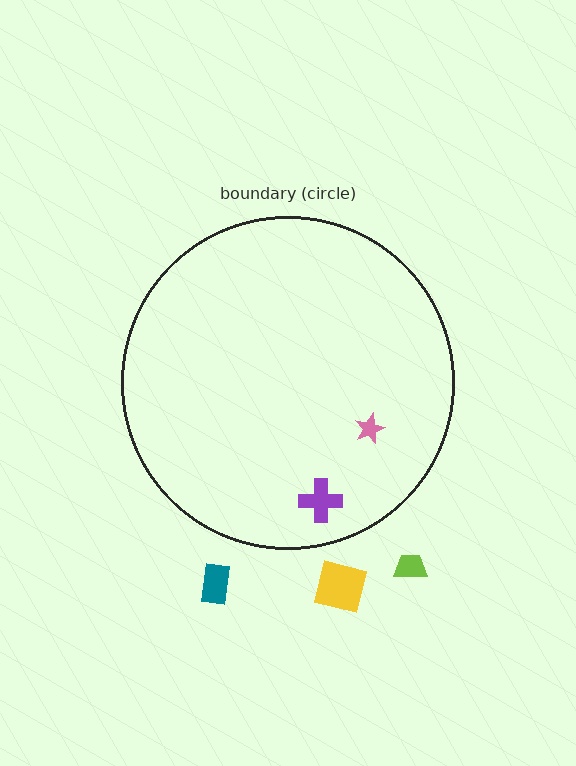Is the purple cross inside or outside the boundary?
Inside.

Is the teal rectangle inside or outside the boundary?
Outside.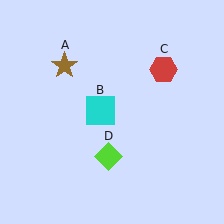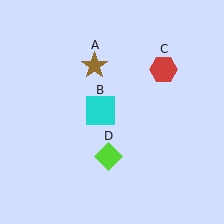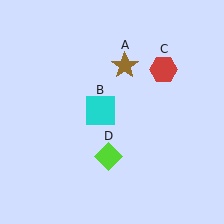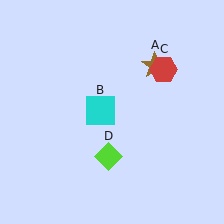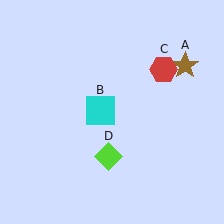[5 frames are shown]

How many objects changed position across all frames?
1 object changed position: brown star (object A).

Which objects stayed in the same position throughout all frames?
Cyan square (object B) and red hexagon (object C) and lime diamond (object D) remained stationary.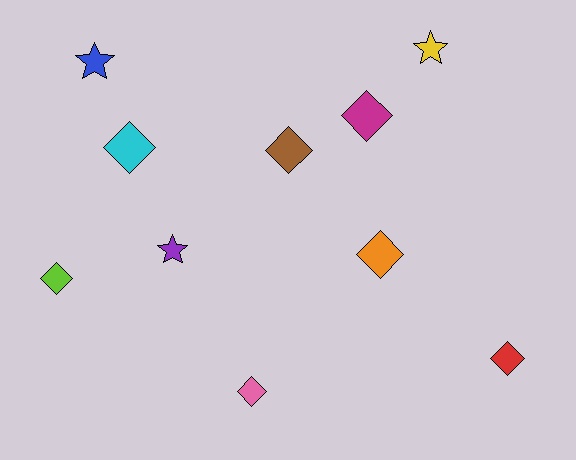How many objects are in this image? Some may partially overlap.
There are 10 objects.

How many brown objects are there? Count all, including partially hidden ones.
There is 1 brown object.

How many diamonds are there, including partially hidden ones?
There are 7 diamonds.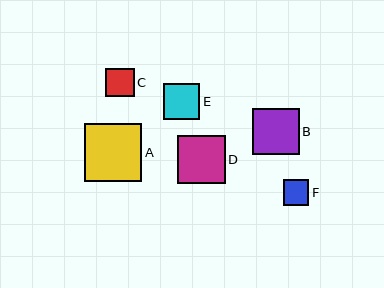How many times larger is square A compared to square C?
Square A is approximately 2.0 times the size of square C.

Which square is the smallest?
Square F is the smallest with a size of approximately 26 pixels.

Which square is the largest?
Square A is the largest with a size of approximately 58 pixels.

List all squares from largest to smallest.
From largest to smallest: A, D, B, E, C, F.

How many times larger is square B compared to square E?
Square B is approximately 1.3 times the size of square E.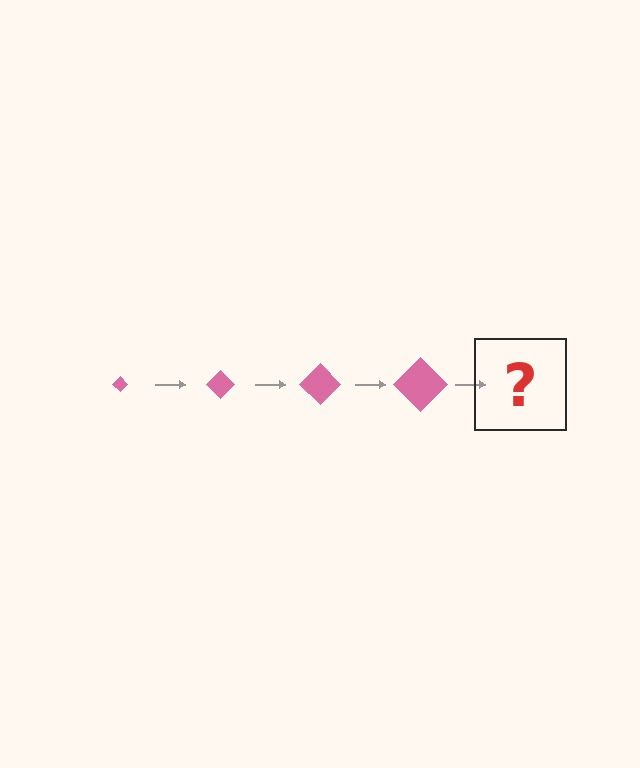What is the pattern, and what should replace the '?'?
The pattern is that the diamond gets progressively larger each step. The '?' should be a pink diamond, larger than the previous one.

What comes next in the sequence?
The next element should be a pink diamond, larger than the previous one.